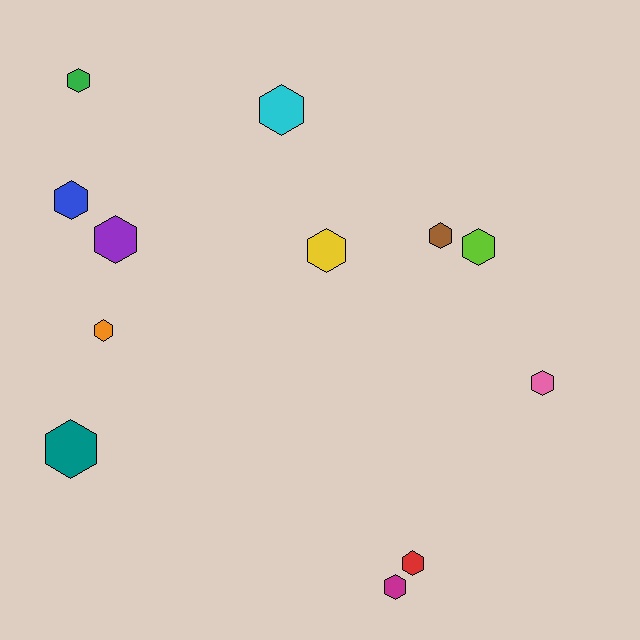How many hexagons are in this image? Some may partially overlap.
There are 12 hexagons.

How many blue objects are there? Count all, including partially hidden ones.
There is 1 blue object.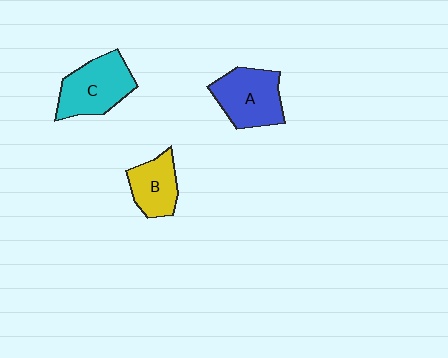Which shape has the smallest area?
Shape B (yellow).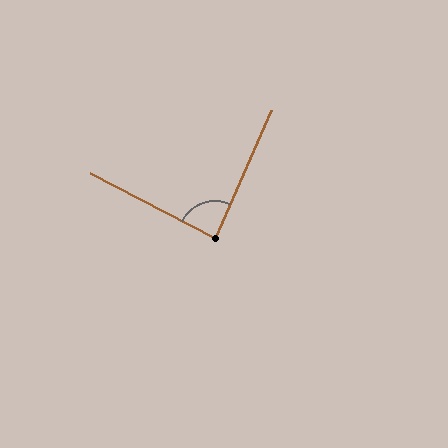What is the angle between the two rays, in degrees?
Approximately 86 degrees.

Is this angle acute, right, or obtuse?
It is approximately a right angle.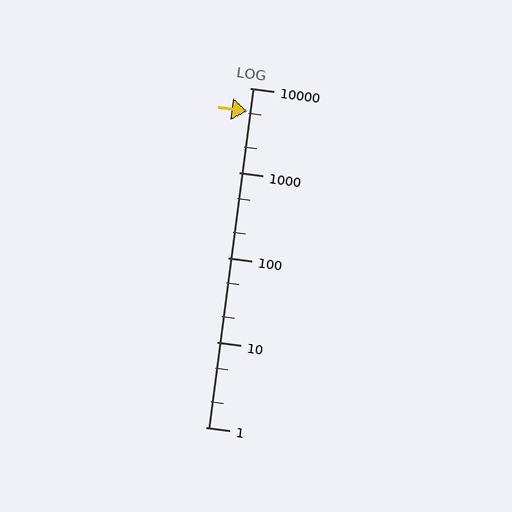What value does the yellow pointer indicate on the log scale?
The pointer indicates approximately 5300.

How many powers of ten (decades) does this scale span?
The scale spans 4 decades, from 1 to 10000.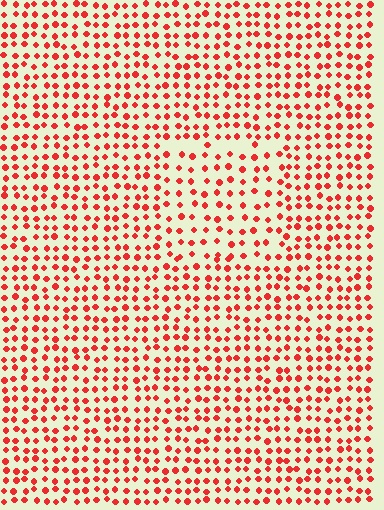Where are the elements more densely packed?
The elements are more densely packed outside the rectangle boundary.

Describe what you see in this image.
The image contains small red elements arranged at two different densities. A rectangle-shaped region is visible where the elements are less densely packed than the surrounding area.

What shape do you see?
I see a rectangle.